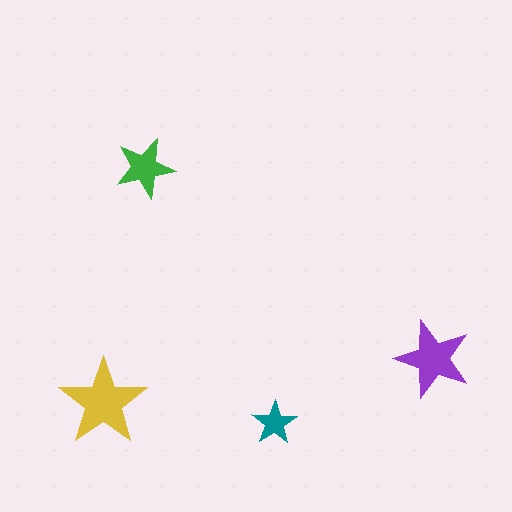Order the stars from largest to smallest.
the yellow one, the purple one, the green one, the teal one.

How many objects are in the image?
There are 4 objects in the image.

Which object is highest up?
The green star is topmost.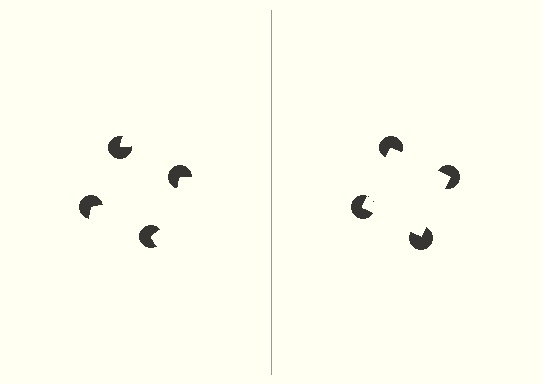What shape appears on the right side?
An illusory square.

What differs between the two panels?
The pac-man discs are positioned identically on both sides; only the wedge orientations differ. On the right they align to a square; on the left they are misaligned.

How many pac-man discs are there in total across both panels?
8 — 4 on each side.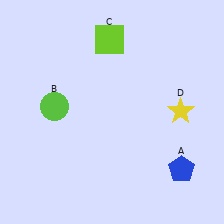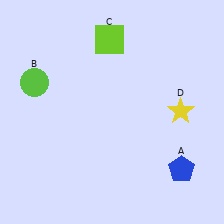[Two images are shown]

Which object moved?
The lime circle (B) moved up.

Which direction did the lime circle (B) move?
The lime circle (B) moved up.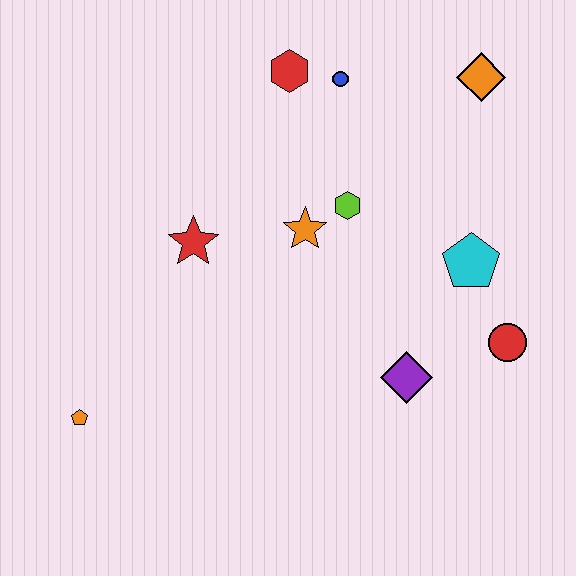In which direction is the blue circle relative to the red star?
The blue circle is above the red star.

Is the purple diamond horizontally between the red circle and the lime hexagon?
Yes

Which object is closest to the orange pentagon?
The red star is closest to the orange pentagon.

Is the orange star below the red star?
No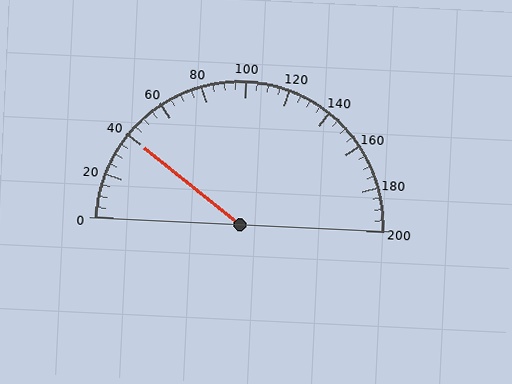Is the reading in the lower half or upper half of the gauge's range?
The reading is in the lower half of the range (0 to 200).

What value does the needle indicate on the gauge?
The needle indicates approximately 40.